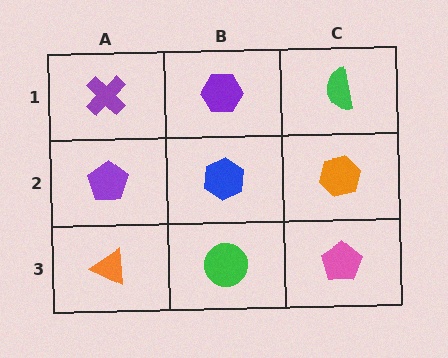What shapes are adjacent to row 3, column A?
A purple pentagon (row 2, column A), a green circle (row 3, column B).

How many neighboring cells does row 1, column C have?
2.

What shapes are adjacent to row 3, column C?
An orange hexagon (row 2, column C), a green circle (row 3, column B).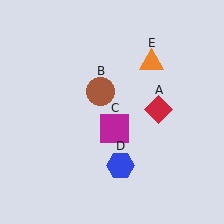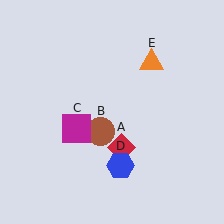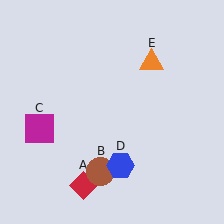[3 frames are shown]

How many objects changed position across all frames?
3 objects changed position: red diamond (object A), brown circle (object B), magenta square (object C).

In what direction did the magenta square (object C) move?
The magenta square (object C) moved left.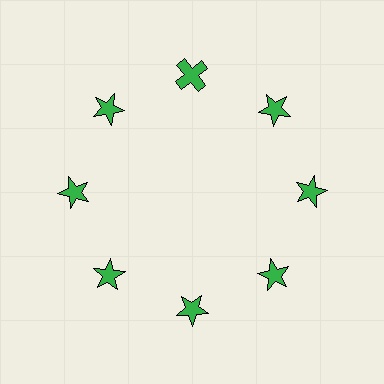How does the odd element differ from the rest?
It has a different shape: cross instead of star.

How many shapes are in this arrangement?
There are 8 shapes arranged in a ring pattern.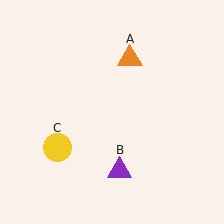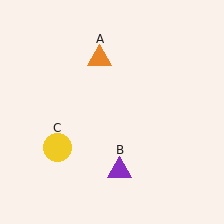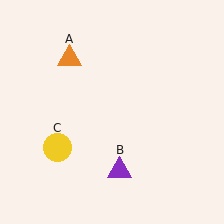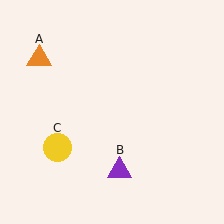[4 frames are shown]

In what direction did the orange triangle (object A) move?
The orange triangle (object A) moved left.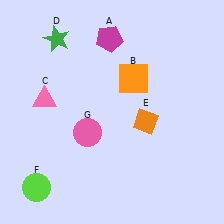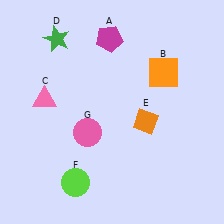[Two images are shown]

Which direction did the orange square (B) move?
The orange square (B) moved right.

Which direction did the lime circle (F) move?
The lime circle (F) moved right.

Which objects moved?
The objects that moved are: the orange square (B), the lime circle (F).